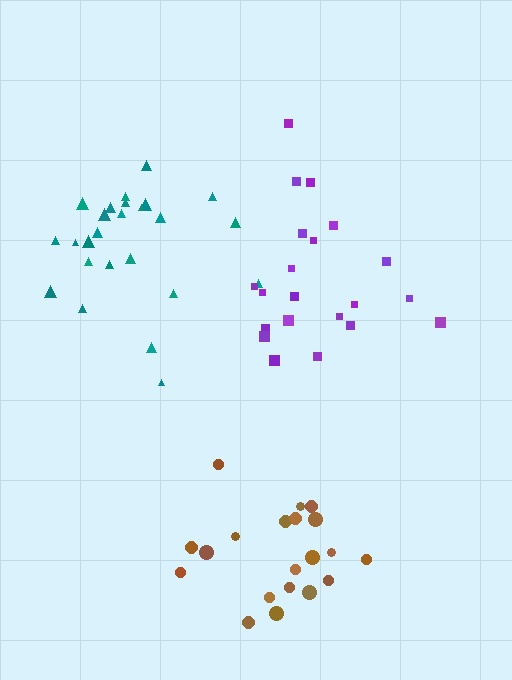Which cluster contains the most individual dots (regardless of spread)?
Teal (25).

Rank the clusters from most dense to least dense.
teal, brown, purple.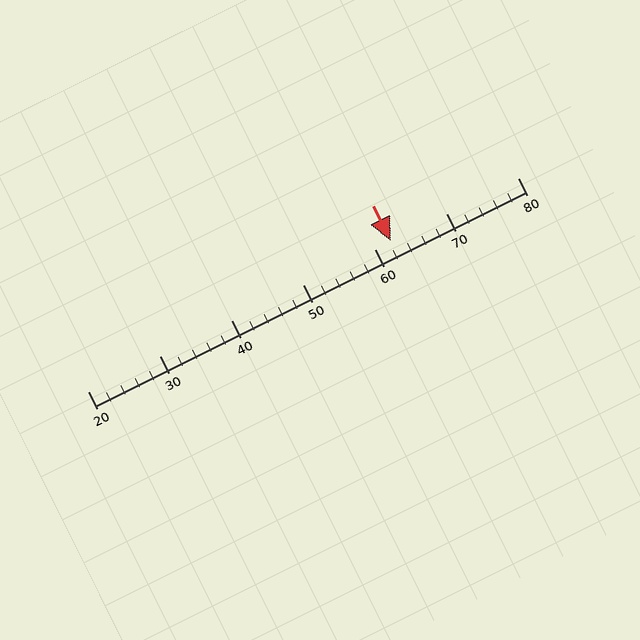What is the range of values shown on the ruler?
The ruler shows values from 20 to 80.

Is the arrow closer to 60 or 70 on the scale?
The arrow is closer to 60.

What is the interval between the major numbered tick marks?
The major tick marks are spaced 10 units apart.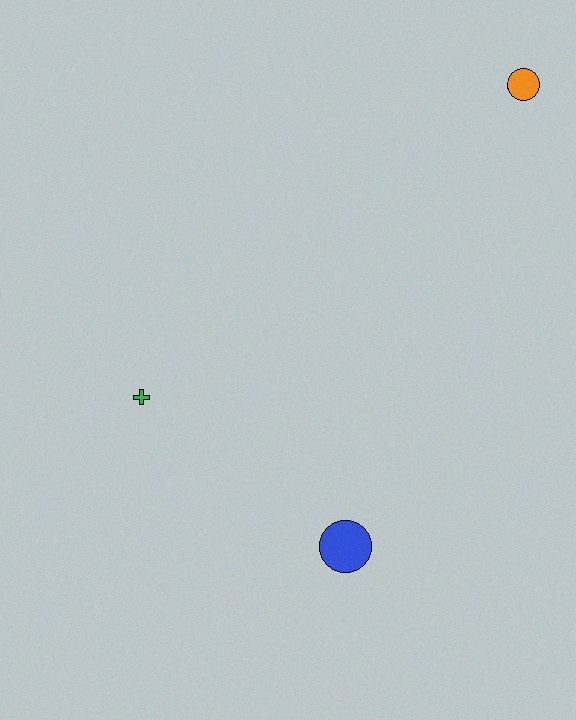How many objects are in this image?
There are 3 objects.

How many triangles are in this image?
There are no triangles.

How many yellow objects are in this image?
There are no yellow objects.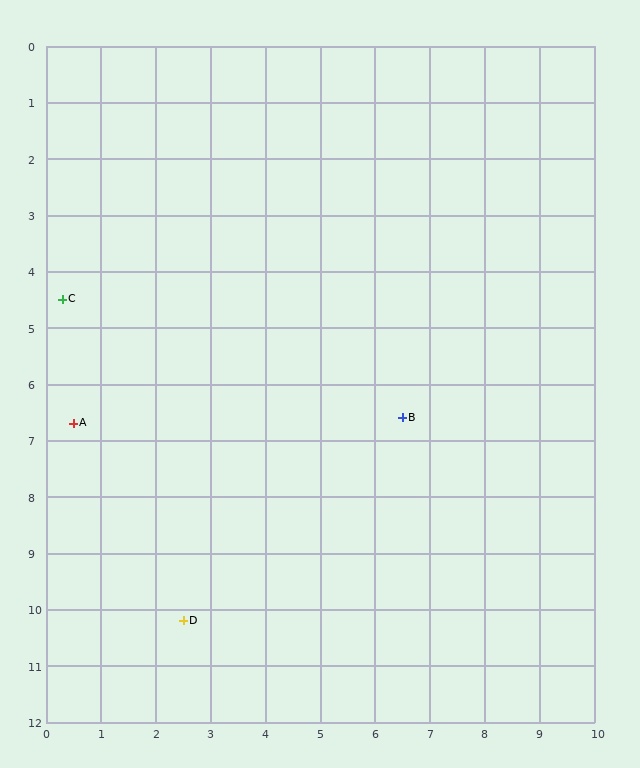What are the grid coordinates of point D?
Point D is at approximately (2.5, 10.2).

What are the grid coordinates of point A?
Point A is at approximately (0.5, 6.7).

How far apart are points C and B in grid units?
Points C and B are about 6.5 grid units apart.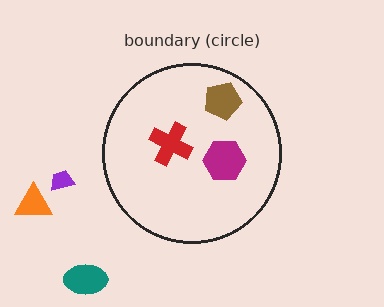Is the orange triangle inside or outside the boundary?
Outside.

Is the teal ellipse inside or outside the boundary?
Outside.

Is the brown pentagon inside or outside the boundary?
Inside.